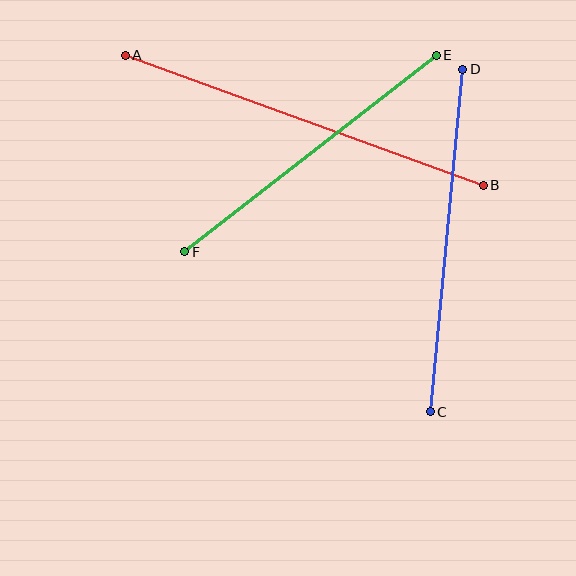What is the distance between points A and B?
The distance is approximately 381 pixels.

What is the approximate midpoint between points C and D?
The midpoint is at approximately (447, 241) pixels.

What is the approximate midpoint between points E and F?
The midpoint is at approximately (310, 154) pixels.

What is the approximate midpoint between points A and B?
The midpoint is at approximately (304, 120) pixels.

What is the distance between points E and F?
The distance is approximately 319 pixels.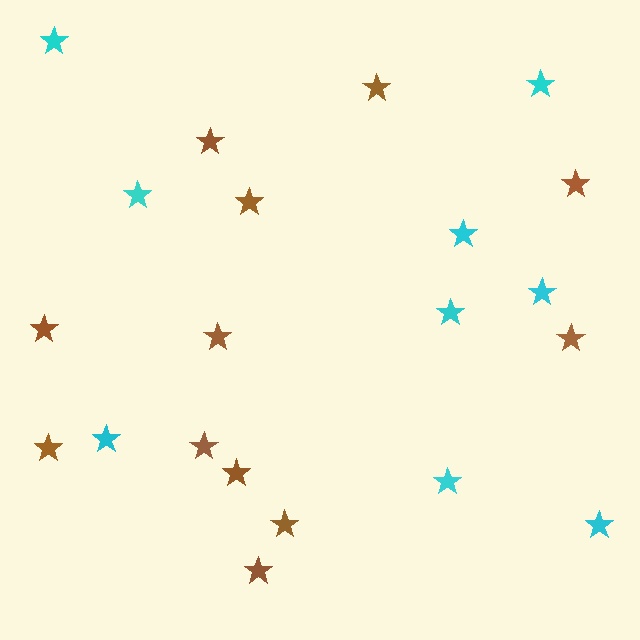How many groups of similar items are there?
There are 2 groups: one group of cyan stars (9) and one group of brown stars (12).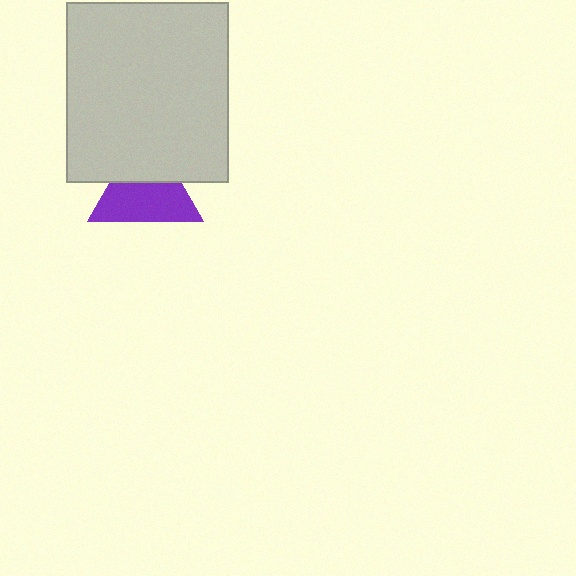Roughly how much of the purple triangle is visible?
About half of it is visible (roughly 61%).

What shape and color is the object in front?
The object in front is a light gray rectangle.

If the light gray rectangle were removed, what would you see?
You would see the complete purple triangle.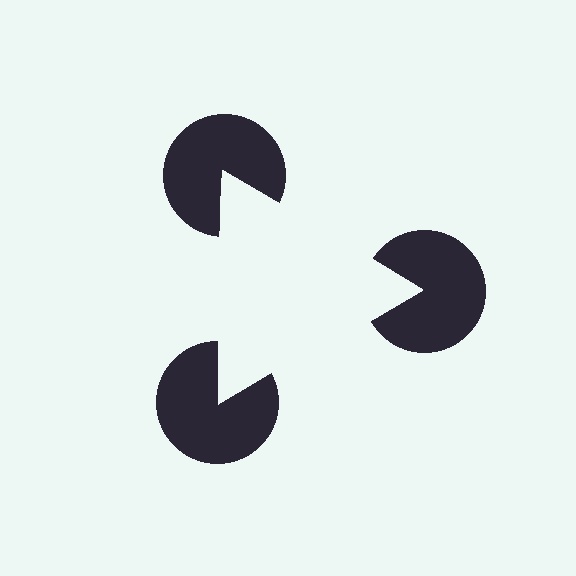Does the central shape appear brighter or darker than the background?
It typically appears slightly brighter than the background, even though no actual brightness change is drawn.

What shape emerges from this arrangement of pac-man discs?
An illusory triangle — its edges are inferred from the aligned wedge cuts in the pac-man discs, not physically drawn.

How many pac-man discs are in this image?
There are 3 — one at each vertex of the illusory triangle.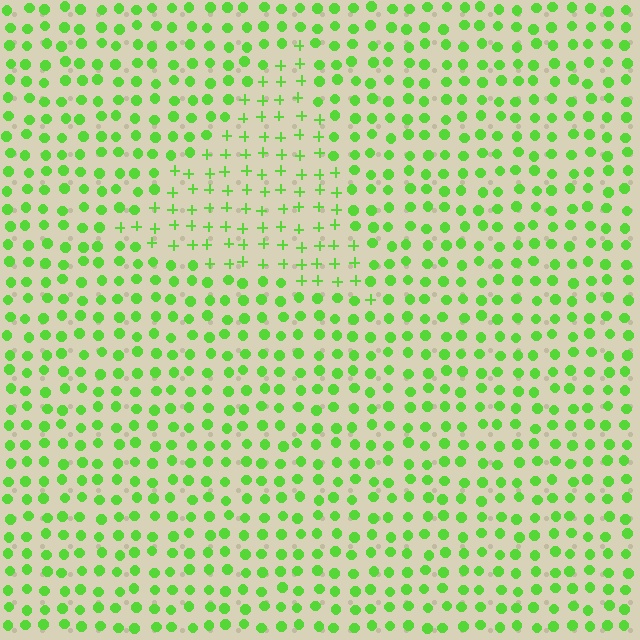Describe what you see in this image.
The image is filled with small lime elements arranged in a uniform grid. A triangle-shaped region contains plus signs, while the surrounding area contains circles. The boundary is defined purely by the change in element shape.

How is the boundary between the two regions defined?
The boundary is defined by a change in element shape: plus signs inside vs. circles outside. All elements share the same color and spacing.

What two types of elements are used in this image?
The image uses plus signs inside the triangle region and circles outside it.